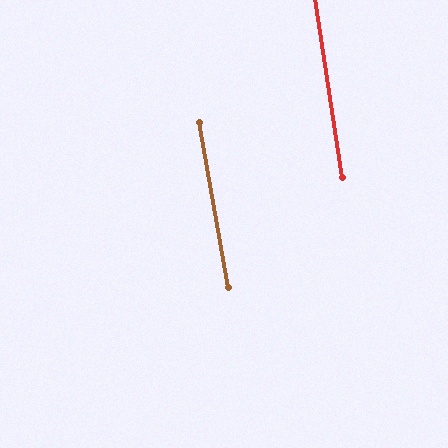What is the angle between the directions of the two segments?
Approximately 2 degrees.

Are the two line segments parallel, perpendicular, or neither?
Parallel — their directions differ by only 1.5°.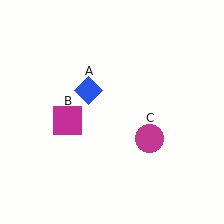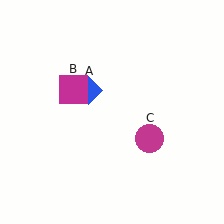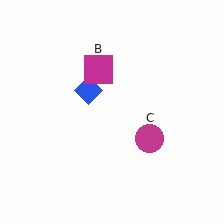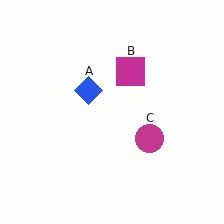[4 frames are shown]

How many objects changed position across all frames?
1 object changed position: magenta square (object B).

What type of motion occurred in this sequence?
The magenta square (object B) rotated clockwise around the center of the scene.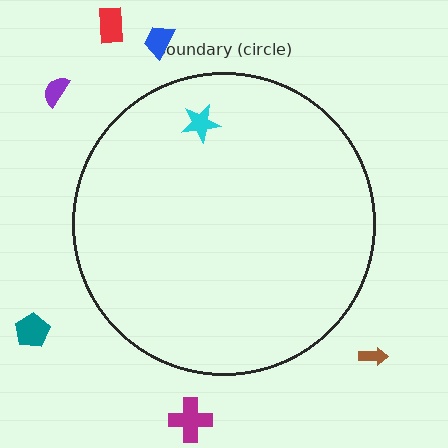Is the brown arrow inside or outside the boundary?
Outside.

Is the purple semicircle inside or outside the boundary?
Outside.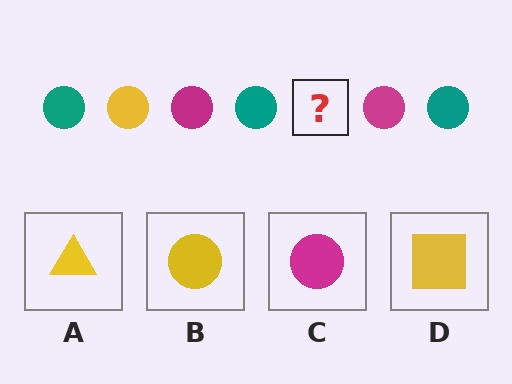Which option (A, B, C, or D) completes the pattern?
B.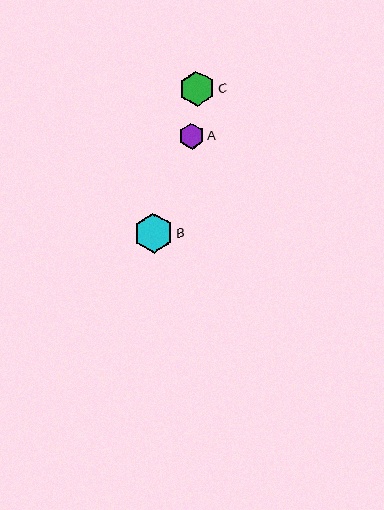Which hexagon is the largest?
Hexagon B is the largest with a size of approximately 39 pixels.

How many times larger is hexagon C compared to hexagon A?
Hexagon C is approximately 1.4 times the size of hexagon A.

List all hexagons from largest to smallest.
From largest to smallest: B, C, A.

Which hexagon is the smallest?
Hexagon A is the smallest with a size of approximately 26 pixels.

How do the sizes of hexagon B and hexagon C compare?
Hexagon B and hexagon C are approximately the same size.